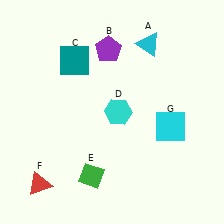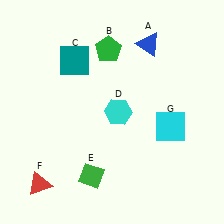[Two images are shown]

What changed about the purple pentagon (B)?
In Image 1, B is purple. In Image 2, it changed to green.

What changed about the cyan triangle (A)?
In Image 1, A is cyan. In Image 2, it changed to blue.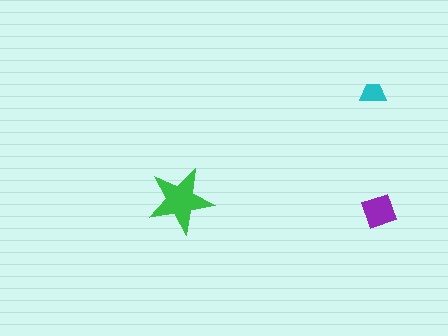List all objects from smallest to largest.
The cyan trapezoid, the purple square, the green star.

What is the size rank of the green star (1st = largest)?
1st.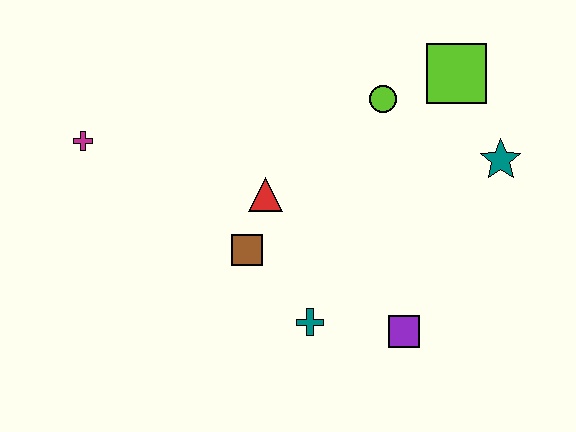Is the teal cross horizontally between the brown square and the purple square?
Yes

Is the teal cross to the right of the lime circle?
No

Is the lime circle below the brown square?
No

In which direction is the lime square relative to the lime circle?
The lime square is to the right of the lime circle.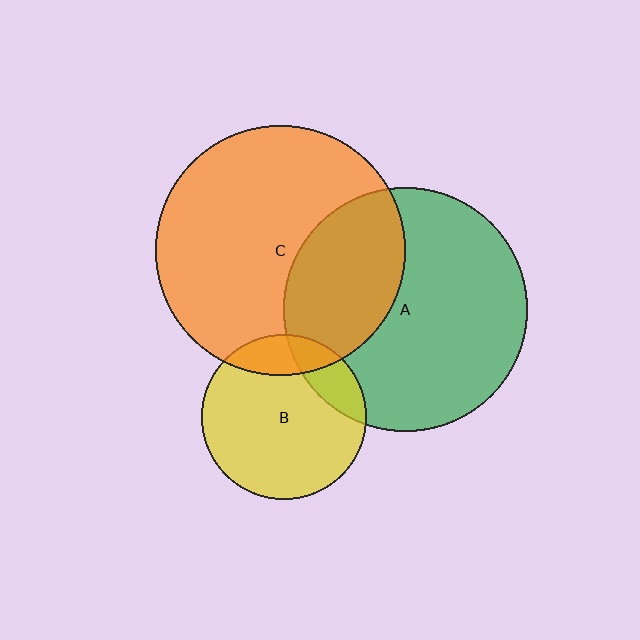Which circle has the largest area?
Circle C (orange).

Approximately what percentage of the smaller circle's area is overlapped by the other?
Approximately 15%.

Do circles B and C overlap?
Yes.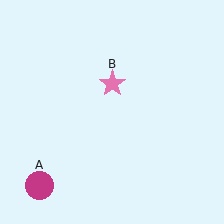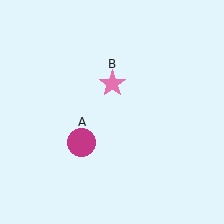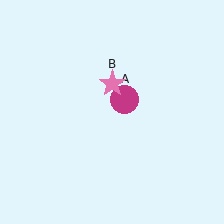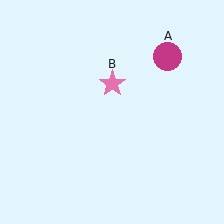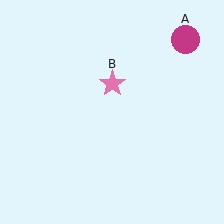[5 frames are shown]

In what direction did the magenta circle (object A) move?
The magenta circle (object A) moved up and to the right.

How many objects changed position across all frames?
1 object changed position: magenta circle (object A).